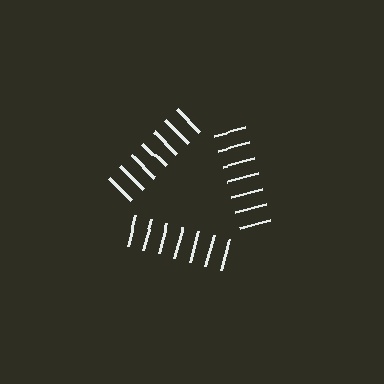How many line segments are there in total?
21 — 7 along each of the 3 edges.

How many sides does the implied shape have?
3 sides — the line-ends trace a triangle.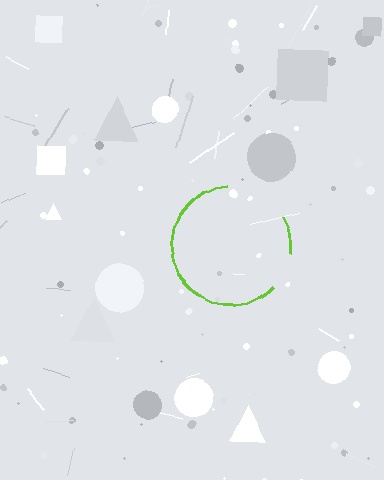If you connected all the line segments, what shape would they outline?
They would outline a circle.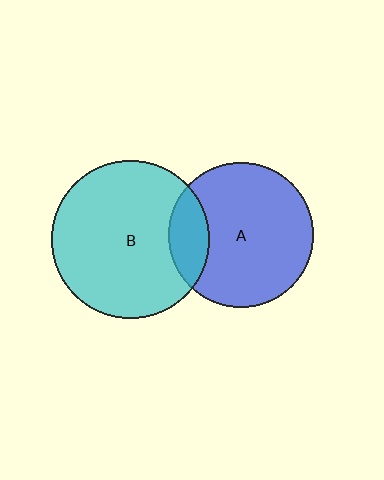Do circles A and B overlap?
Yes.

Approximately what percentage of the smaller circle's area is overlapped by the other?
Approximately 20%.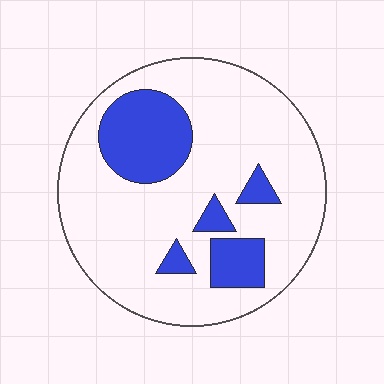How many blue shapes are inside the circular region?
5.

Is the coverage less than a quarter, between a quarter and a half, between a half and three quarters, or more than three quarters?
Less than a quarter.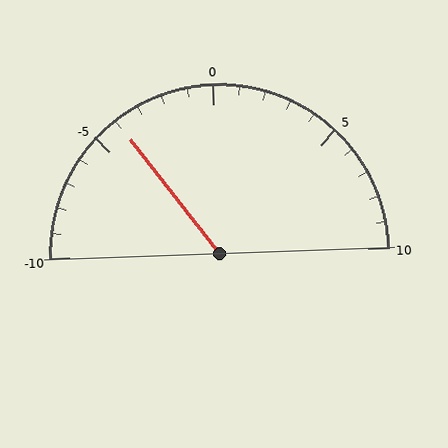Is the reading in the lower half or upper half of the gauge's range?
The reading is in the lower half of the range (-10 to 10).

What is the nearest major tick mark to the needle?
The nearest major tick mark is -5.